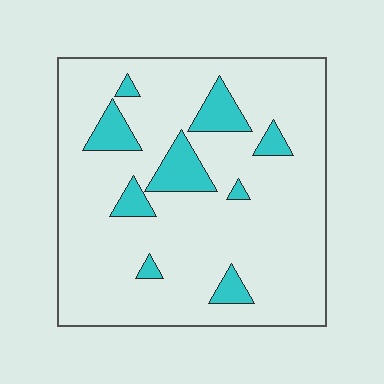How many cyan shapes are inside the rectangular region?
9.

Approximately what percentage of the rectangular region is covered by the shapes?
Approximately 15%.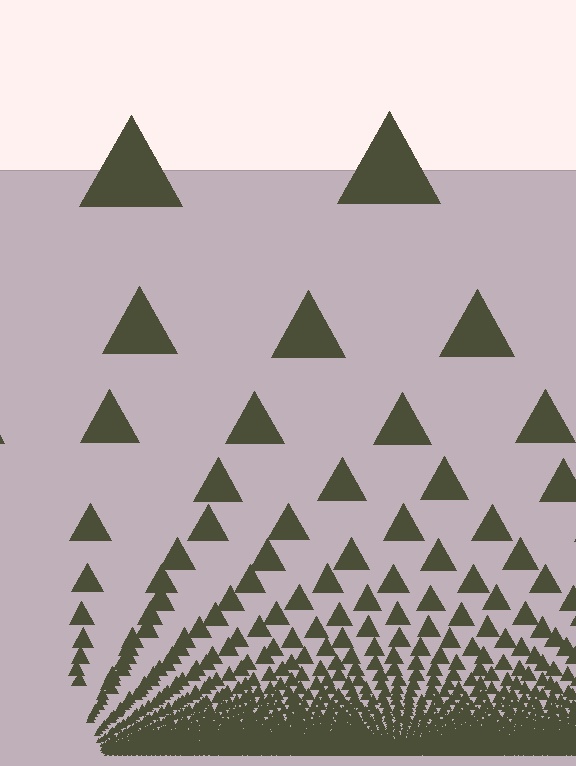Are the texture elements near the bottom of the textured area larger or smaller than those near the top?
Smaller. The gradient is inverted — elements near the bottom are smaller and denser.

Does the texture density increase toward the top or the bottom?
Density increases toward the bottom.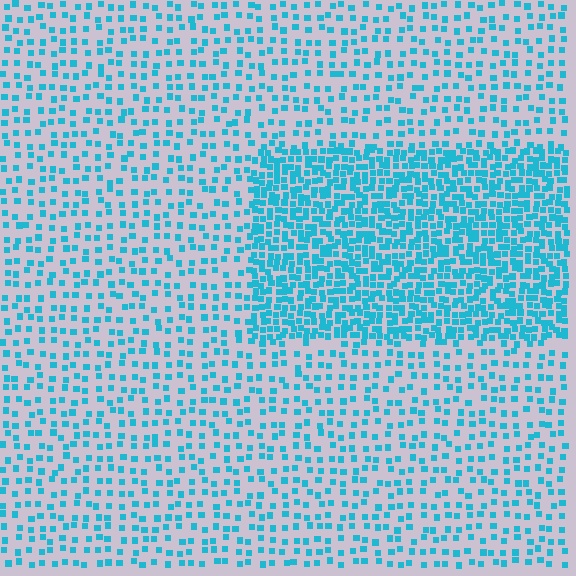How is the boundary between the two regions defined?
The boundary is defined by a change in element density (approximately 2.5x ratio). All elements are the same color, size, and shape.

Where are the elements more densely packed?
The elements are more densely packed inside the rectangle boundary.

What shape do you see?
I see a rectangle.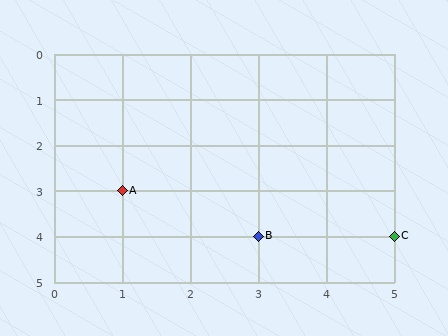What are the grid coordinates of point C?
Point C is at grid coordinates (5, 4).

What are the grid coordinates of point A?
Point A is at grid coordinates (1, 3).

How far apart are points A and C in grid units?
Points A and C are 4 columns and 1 row apart (about 4.1 grid units diagonally).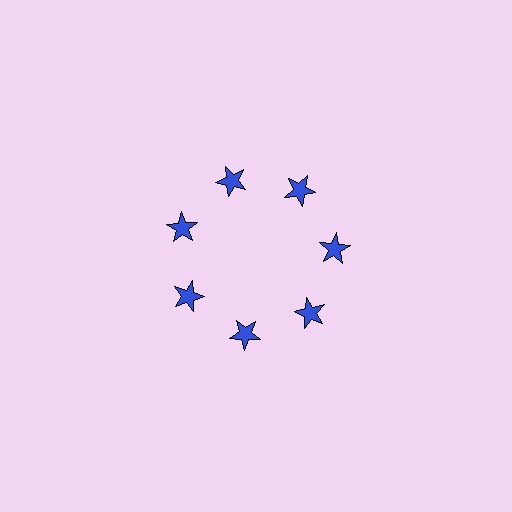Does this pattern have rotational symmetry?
Yes, this pattern has 7-fold rotational symmetry. It looks the same after rotating 51 degrees around the center.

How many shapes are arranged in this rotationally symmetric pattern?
There are 7 shapes, arranged in 7 groups of 1.